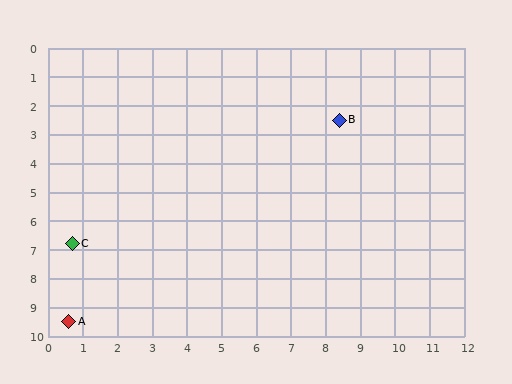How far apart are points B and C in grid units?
Points B and C are about 8.8 grid units apart.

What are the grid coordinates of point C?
Point C is at approximately (0.7, 6.8).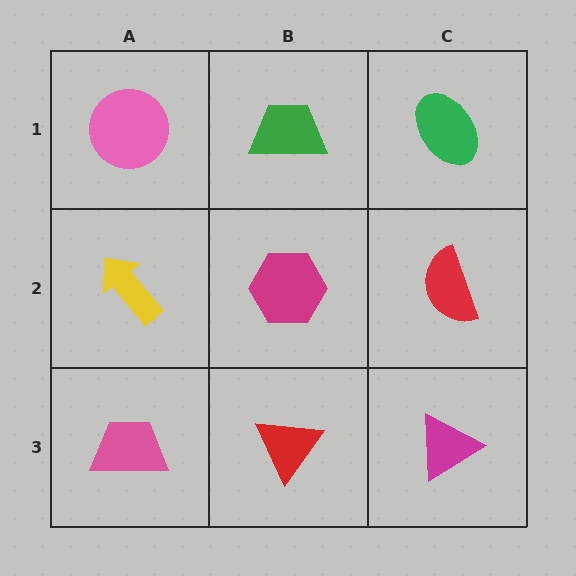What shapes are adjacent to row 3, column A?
A yellow arrow (row 2, column A), a red triangle (row 3, column B).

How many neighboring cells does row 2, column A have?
3.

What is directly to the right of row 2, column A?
A magenta hexagon.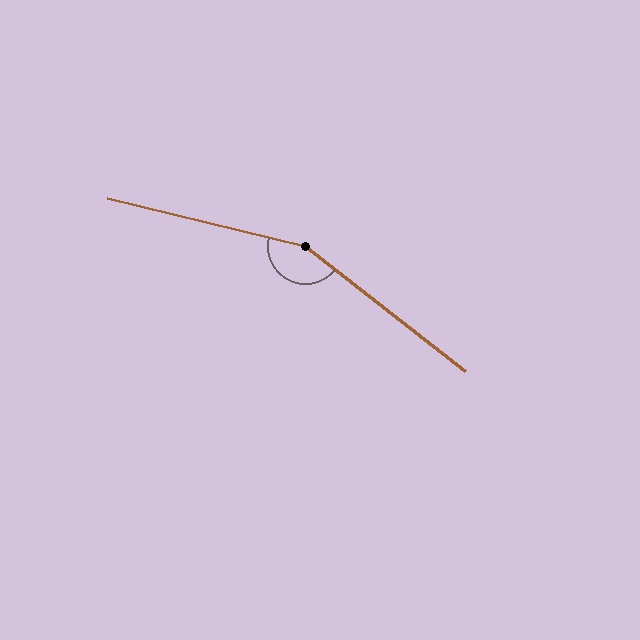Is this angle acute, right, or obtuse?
It is obtuse.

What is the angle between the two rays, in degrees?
Approximately 156 degrees.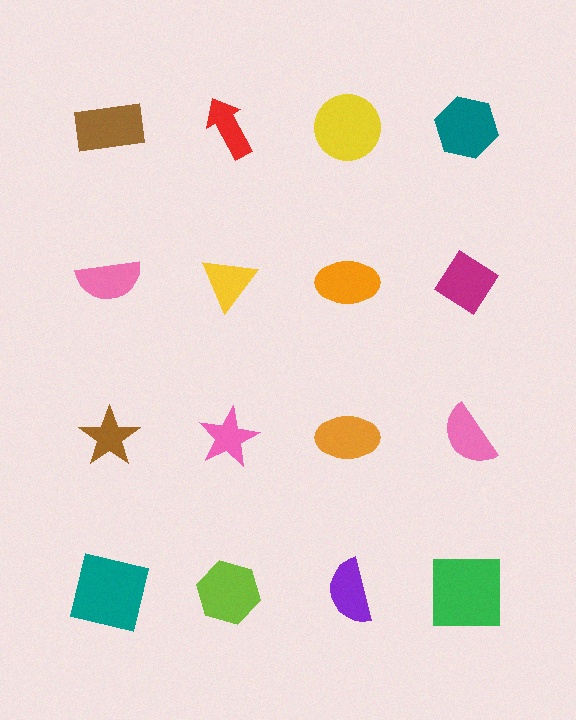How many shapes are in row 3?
4 shapes.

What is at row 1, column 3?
A yellow circle.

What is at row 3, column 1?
A brown star.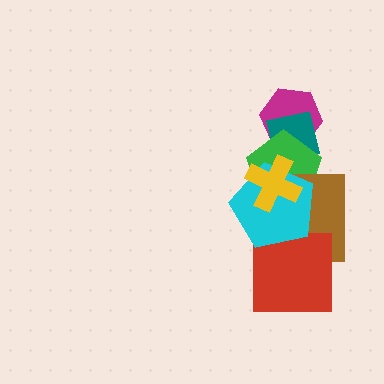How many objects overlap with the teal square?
3 objects overlap with the teal square.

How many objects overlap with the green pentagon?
5 objects overlap with the green pentagon.